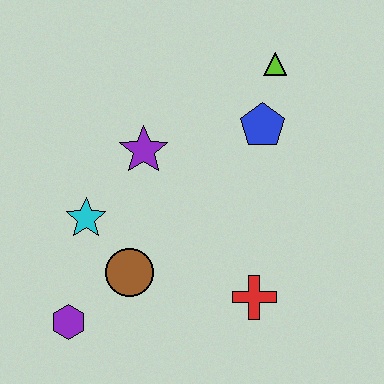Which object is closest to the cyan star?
The brown circle is closest to the cyan star.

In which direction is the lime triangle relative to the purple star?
The lime triangle is to the right of the purple star.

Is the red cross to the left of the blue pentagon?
Yes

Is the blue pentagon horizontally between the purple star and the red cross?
No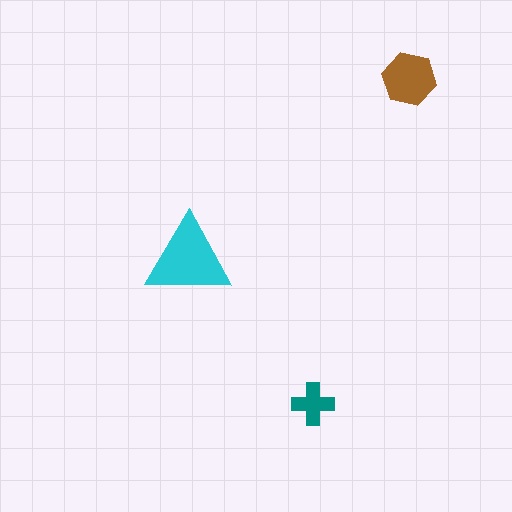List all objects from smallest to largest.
The teal cross, the brown hexagon, the cyan triangle.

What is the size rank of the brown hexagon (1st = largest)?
2nd.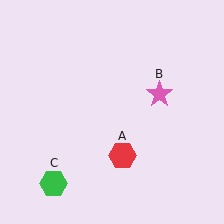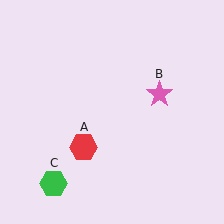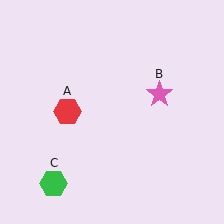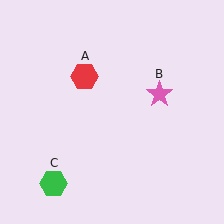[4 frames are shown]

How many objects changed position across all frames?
1 object changed position: red hexagon (object A).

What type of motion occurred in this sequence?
The red hexagon (object A) rotated clockwise around the center of the scene.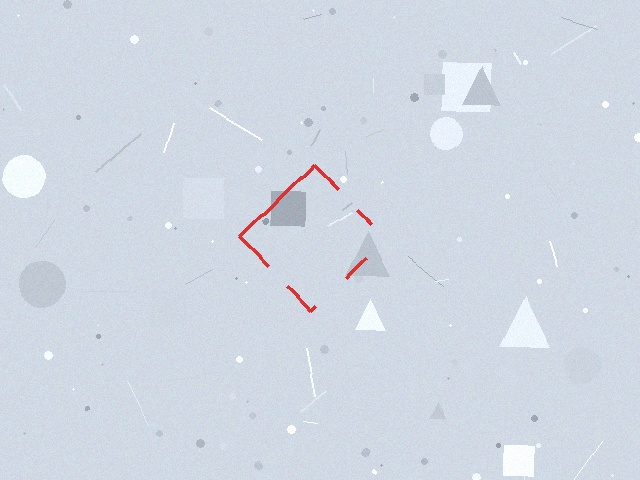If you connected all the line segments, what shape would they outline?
They would outline a diamond.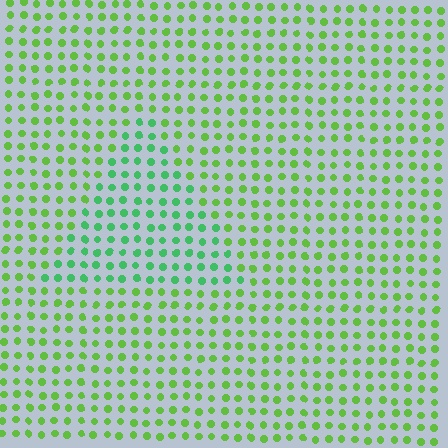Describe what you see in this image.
The image is filled with small lime elements in a uniform arrangement. A triangle-shaped region is visible where the elements are tinted to a slightly different hue, forming a subtle color boundary.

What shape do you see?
I see a triangle.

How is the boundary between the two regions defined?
The boundary is defined purely by a slight shift in hue (about 34 degrees). Spacing, size, and orientation are identical on both sides.